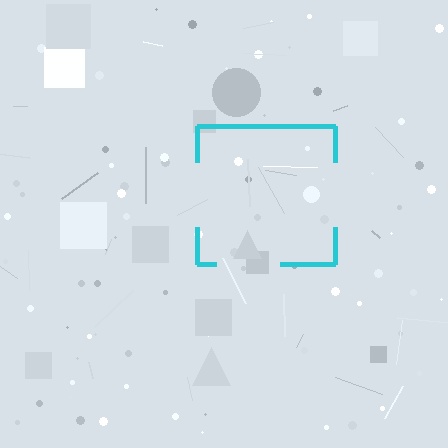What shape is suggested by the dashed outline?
The dashed outline suggests a square.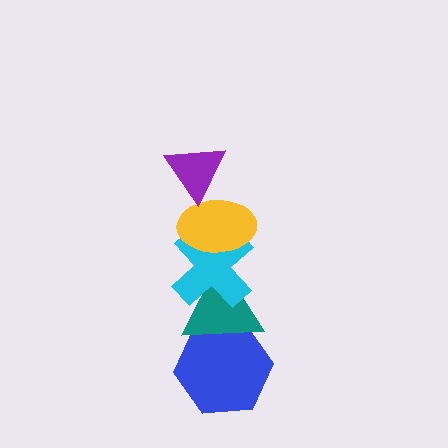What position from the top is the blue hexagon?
The blue hexagon is 5th from the top.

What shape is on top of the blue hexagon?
The teal triangle is on top of the blue hexagon.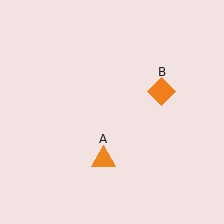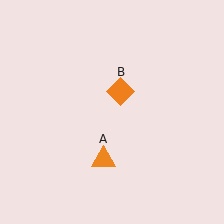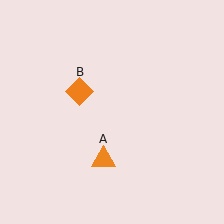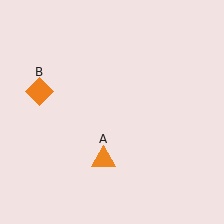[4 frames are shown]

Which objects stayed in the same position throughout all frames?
Orange triangle (object A) remained stationary.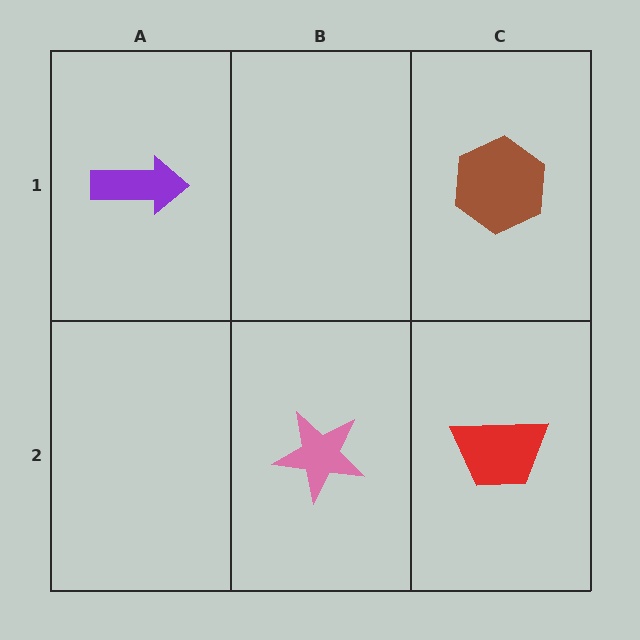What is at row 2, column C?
A red trapezoid.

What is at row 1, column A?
A purple arrow.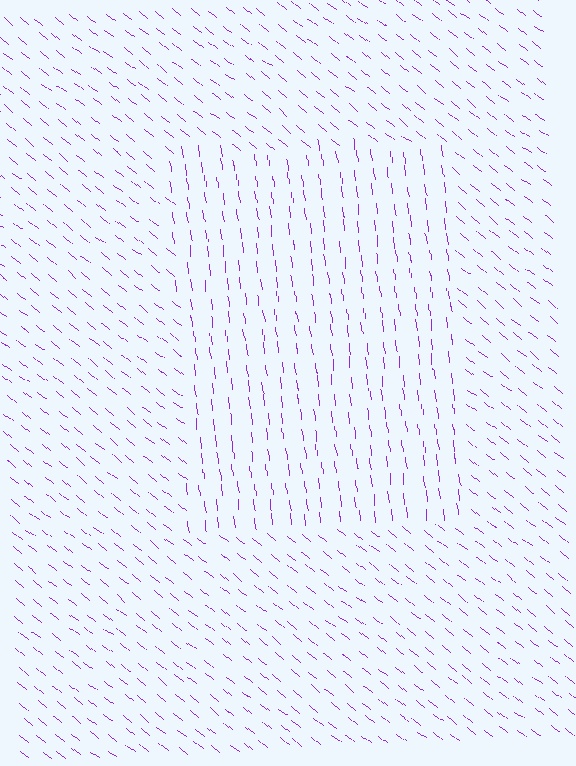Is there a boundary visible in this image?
Yes, there is a texture boundary formed by a change in line orientation.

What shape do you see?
I see a rectangle.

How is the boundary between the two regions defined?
The boundary is defined purely by a change in line orientation (approximately 45 degrees difference). All lines are the same color and thickness.